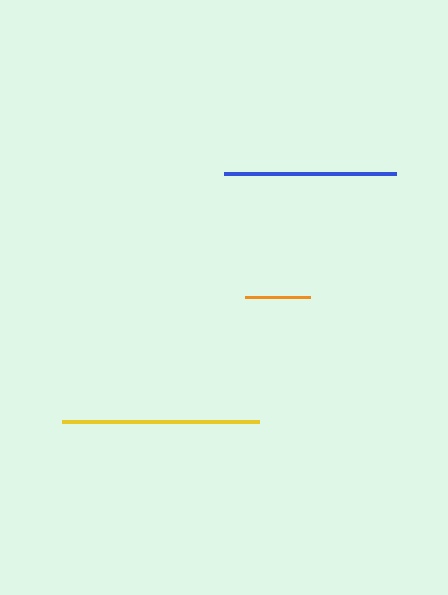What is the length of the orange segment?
The orange segment is approximately 65 pixels long.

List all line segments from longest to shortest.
From longest to shortest: yellow, blue, orange.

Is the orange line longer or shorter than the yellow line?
The yellow line is longer than the orange line.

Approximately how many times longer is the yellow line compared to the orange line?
The yellow line is approximately 3.0 times the length of the orange line.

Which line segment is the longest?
The yellow line is the longest at approximately 197 pixels.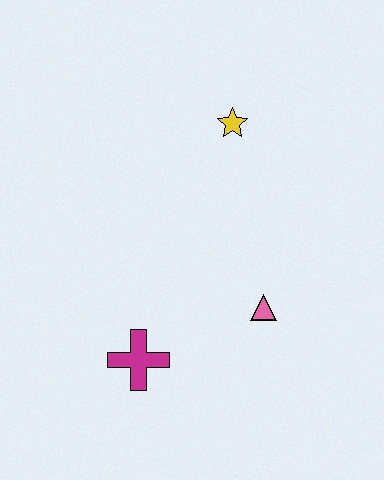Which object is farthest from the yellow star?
The magenta cross is farthest from the yellow star.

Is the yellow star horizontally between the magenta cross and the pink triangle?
Yes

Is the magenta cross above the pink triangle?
No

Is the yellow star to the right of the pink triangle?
No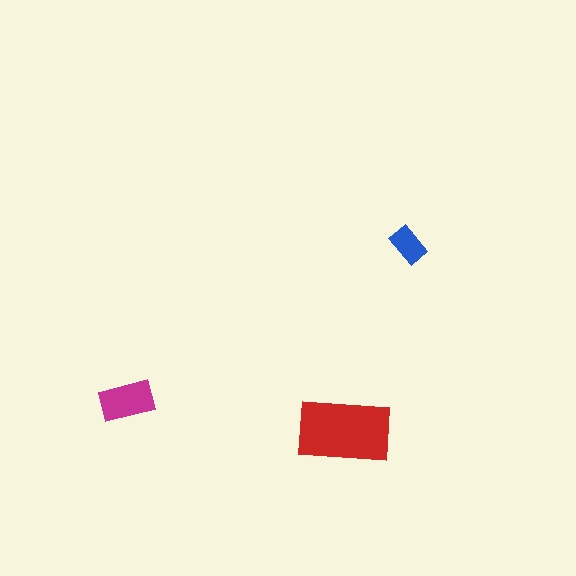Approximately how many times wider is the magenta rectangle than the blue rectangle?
About 1.5 times wider.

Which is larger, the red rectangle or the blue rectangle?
The red one.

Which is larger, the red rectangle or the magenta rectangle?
The red one.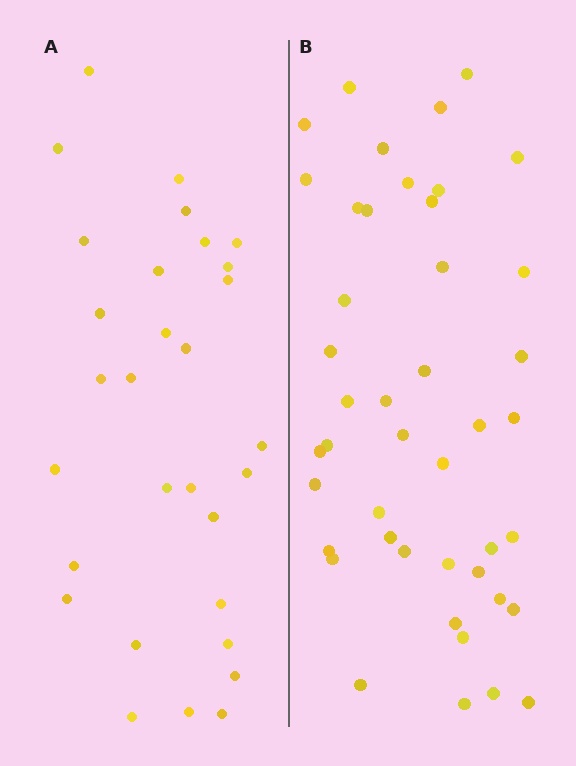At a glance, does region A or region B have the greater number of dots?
Region B (the right region) has more dots.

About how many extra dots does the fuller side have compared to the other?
Region B has approximately 15 more dots than region A.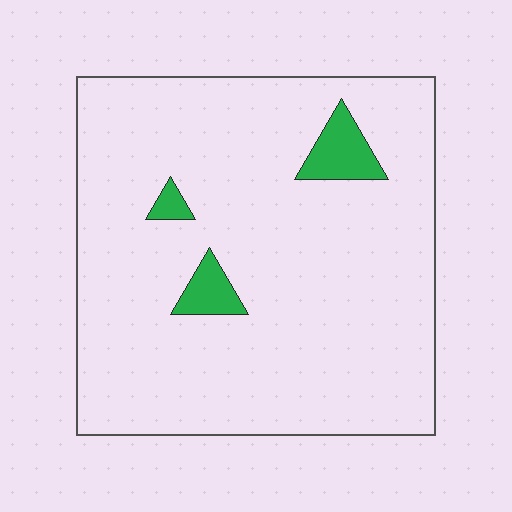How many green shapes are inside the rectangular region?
3.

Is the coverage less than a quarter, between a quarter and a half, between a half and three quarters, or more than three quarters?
Less than a quarter.